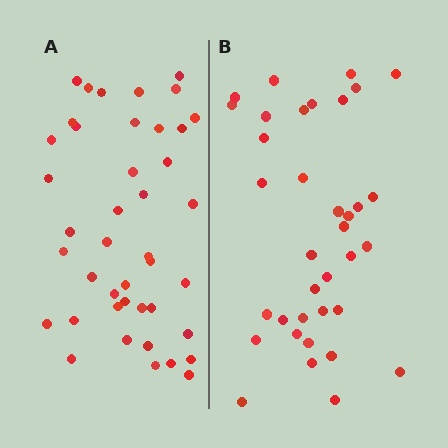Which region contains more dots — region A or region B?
Region A (the left region) has more dots.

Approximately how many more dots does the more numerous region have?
Region A has about 6 more dots than region B.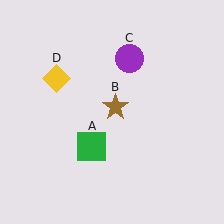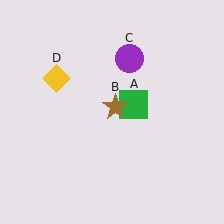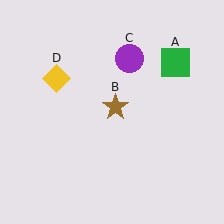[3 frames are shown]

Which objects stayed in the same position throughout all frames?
Brown star (object B) and purple circle (object C) and yellow diamond (object D) remained stationary.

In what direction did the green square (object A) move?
The green square (object A) moved up and to the right.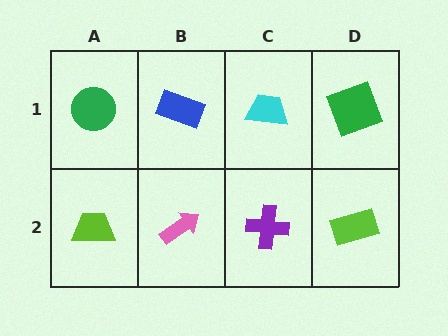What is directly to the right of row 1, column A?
A blue rectangle.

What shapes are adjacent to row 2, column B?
A blue rectangle (row 1, column B), a lime trapezoid (row 2, column A), a purple cross (row 2, column C).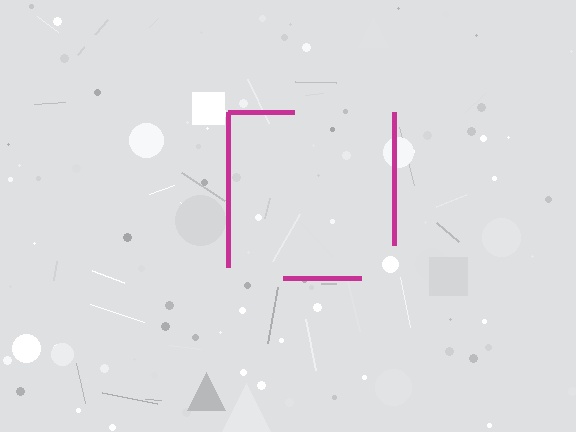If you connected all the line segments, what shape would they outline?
They would outline a square.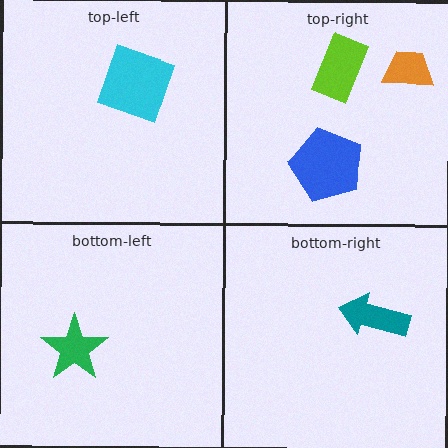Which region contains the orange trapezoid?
The top-right region.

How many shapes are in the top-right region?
3.